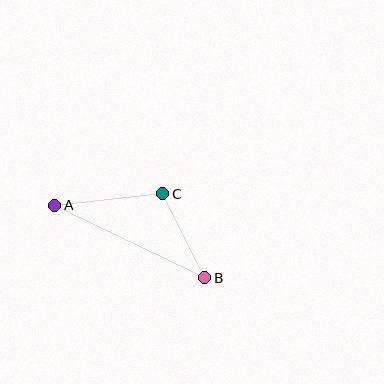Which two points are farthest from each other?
Points A and B are farthest from each other.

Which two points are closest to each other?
Points B and C are closest to each other.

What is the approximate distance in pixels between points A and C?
The distance between A and C is approximately 109 pixels.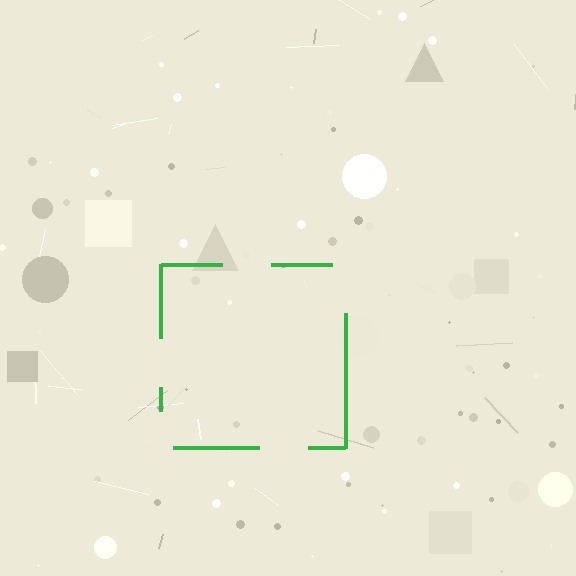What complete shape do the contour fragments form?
The contour fragments form a square.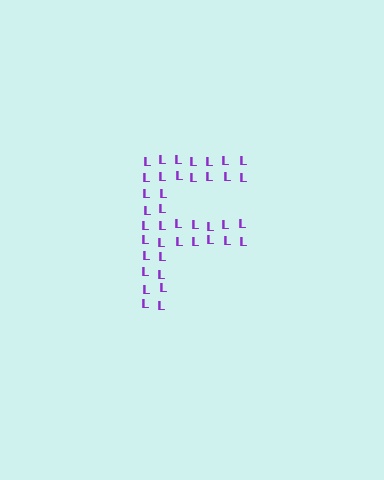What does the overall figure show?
The overall figure shows the letter F.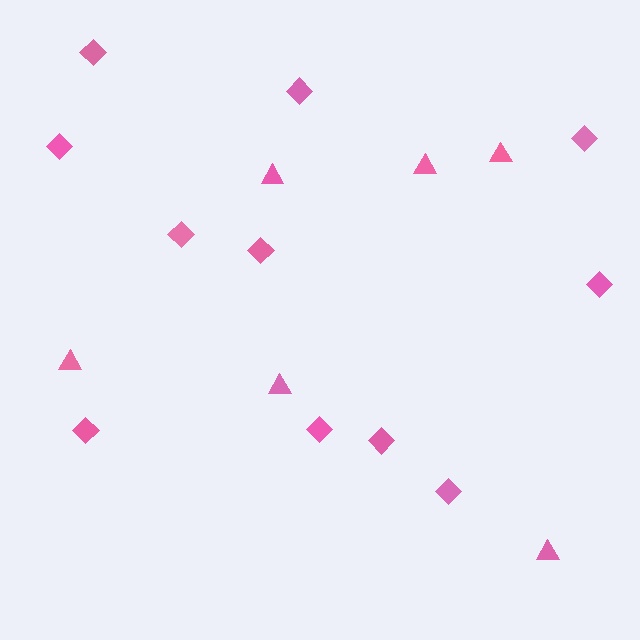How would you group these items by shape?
There are 2 groups: one group of diamonds (11) and one group of triangles (6).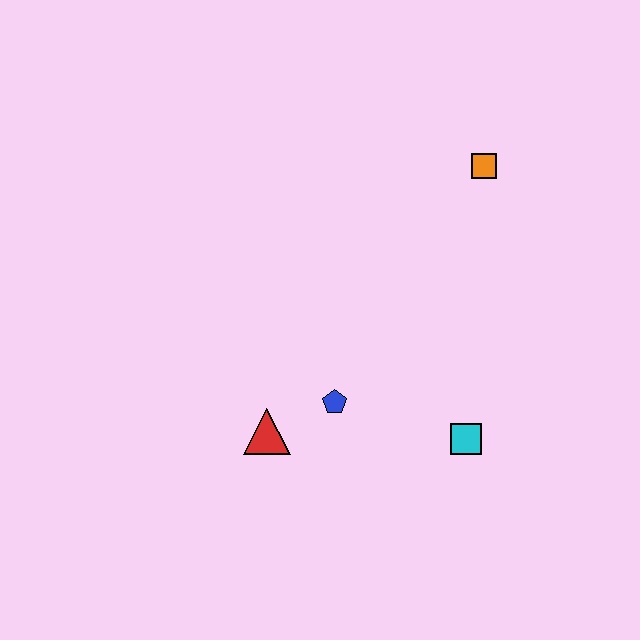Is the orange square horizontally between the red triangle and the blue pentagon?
No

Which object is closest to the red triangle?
The blue pentagon is closest to the red triangle.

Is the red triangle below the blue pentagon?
Yes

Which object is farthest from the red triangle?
The orange square is farthest from the red triangle.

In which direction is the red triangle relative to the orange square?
The red triangle is below the orange square.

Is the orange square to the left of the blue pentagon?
No